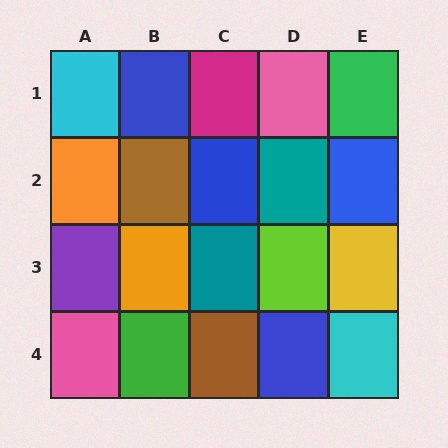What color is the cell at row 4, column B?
Green.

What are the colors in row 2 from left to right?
Orange, brown, blue, teal, blue.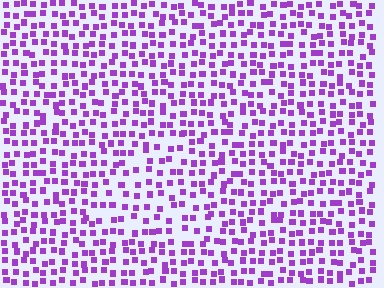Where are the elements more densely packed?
The elements are more densely packed outside the triangle boundary.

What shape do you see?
I see a triangle.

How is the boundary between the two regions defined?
The boundary is defined by a change in element density (approximately 1.4x ratio). All elements are the same color, size, and shape.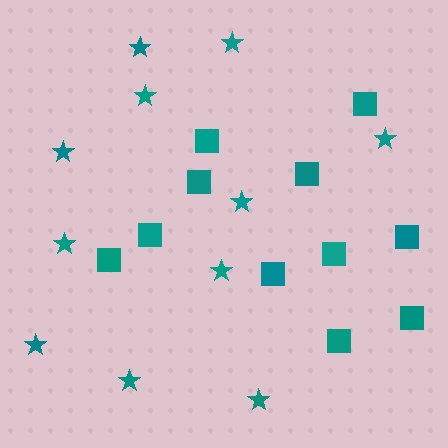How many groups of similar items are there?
There are 2 groups: one group of squares (11) and one group of stars (11).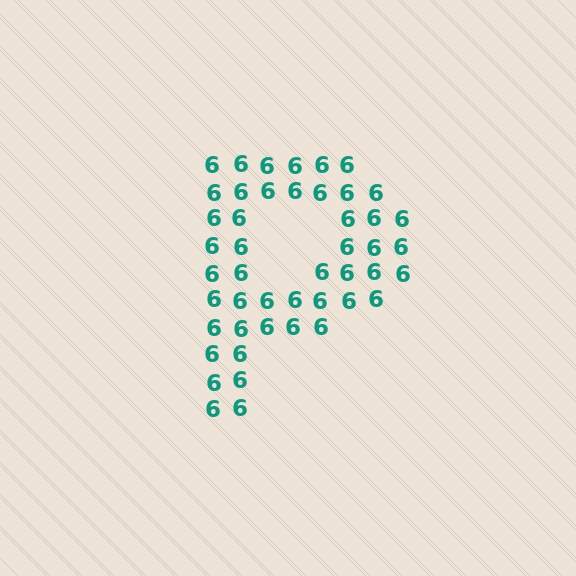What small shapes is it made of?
It is made of small digit 6's.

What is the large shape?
The large shape is the letter P.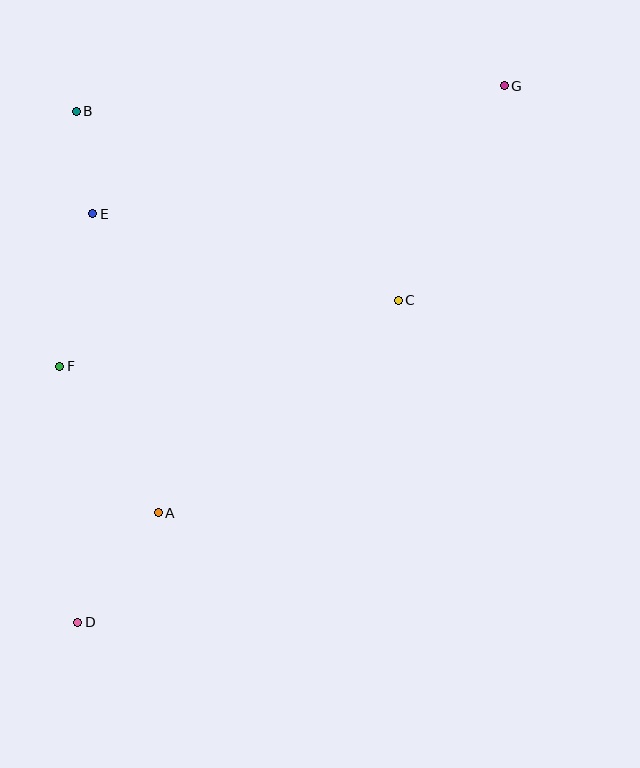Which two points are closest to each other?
Points B and E are closest to each other.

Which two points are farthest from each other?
Points D and G are farthest from each other.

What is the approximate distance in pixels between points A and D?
The distance between A and D is approximately 136 pixels.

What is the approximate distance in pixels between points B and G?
The distance between B and G is approximately 429 pixels.